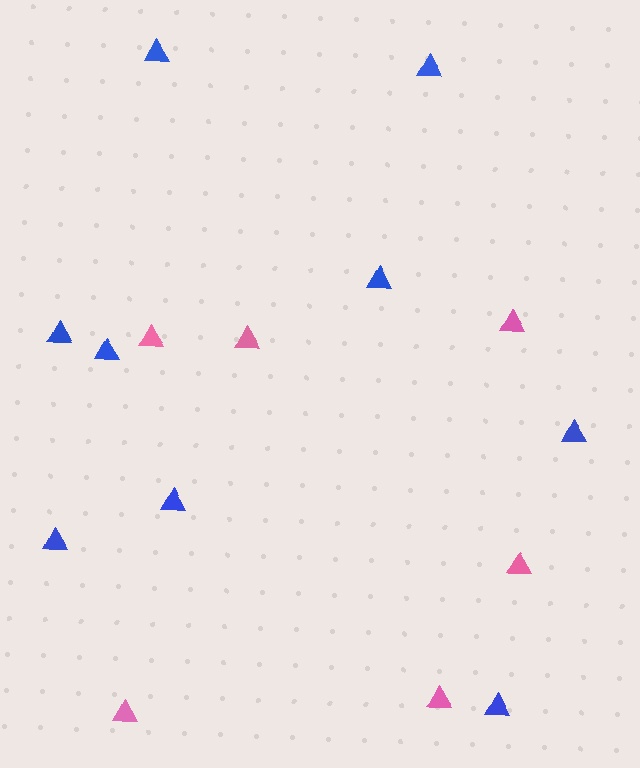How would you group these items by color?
There are 2 groups: one group of blue triangles (9) and one group of pink triangles (6).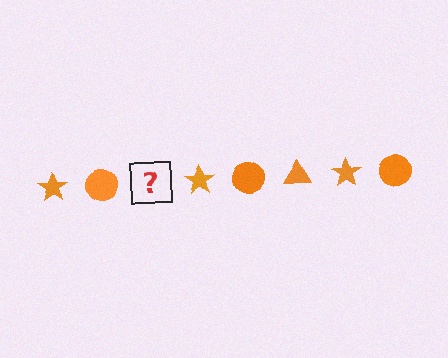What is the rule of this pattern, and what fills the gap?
The rule is that the pattern cycles through star, circle, triangle shapes in orange. The gap should be filled with an orange triangle.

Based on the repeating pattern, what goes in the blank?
The blank should be an orange triangle.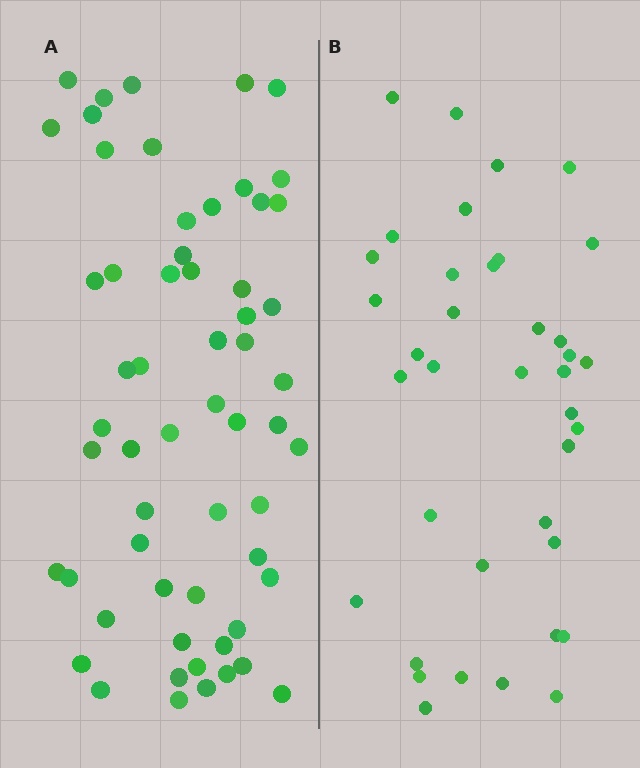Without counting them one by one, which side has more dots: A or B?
Region A (the left region) has more dots.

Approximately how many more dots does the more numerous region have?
Region A has approximately 20 more dots than region B.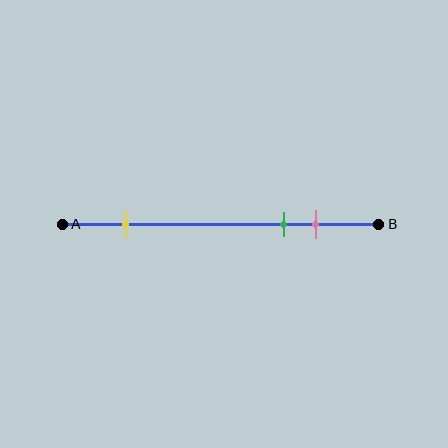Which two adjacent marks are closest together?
The green and pink marks are the closest adjacent pair.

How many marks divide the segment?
There are 3 marks dividing the segment.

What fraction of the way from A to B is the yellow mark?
The yellow mark is approximately 20% (0.2) of the way from A to B.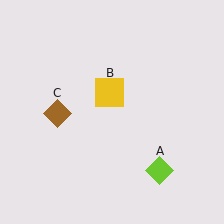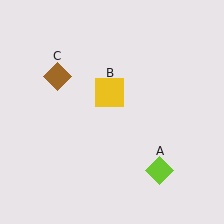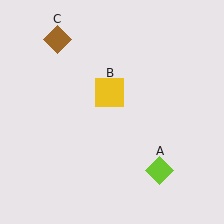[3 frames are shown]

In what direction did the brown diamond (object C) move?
The brown diamond (object C) moved up.